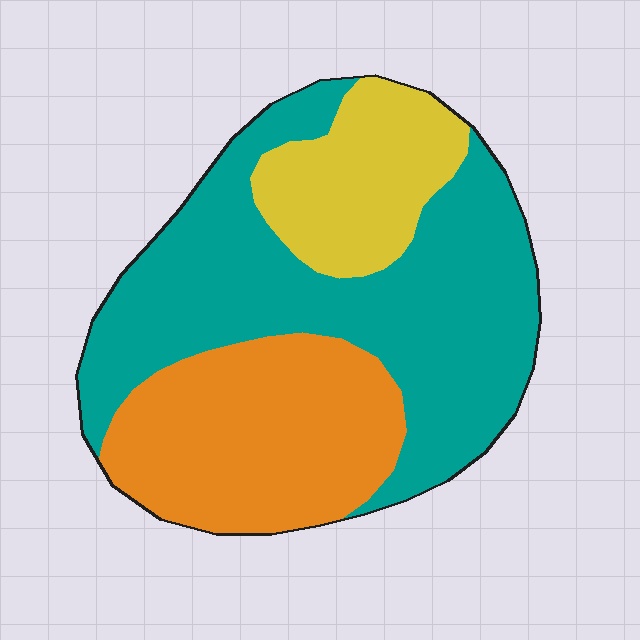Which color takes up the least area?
Yellow, at roughly 20%.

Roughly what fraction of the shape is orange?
Orange covers 30% of the shape.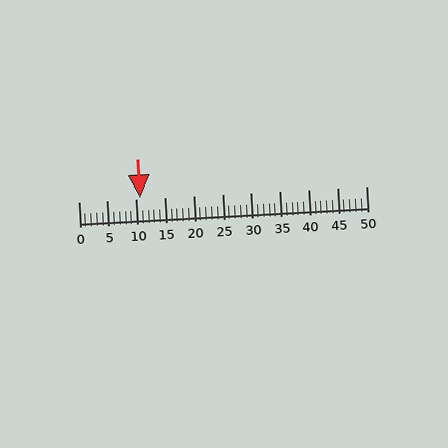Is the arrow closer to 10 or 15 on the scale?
The arrow is closer to 10.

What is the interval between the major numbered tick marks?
The major tick marks are spaced 5 units apart.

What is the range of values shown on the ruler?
The ruler shows values from 0 to 50.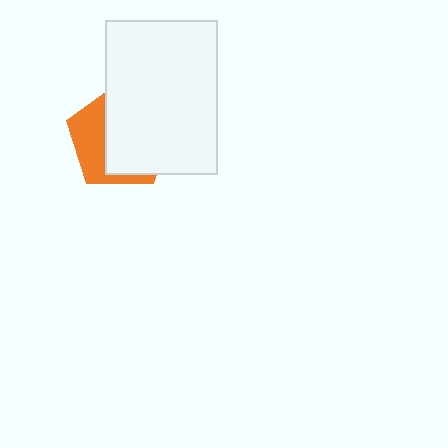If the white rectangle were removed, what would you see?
You would see the complete orange pentagon.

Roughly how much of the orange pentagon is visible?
A small part of it is visible (roughly 37%).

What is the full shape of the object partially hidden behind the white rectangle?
The partially hidden object is an orange pentagon.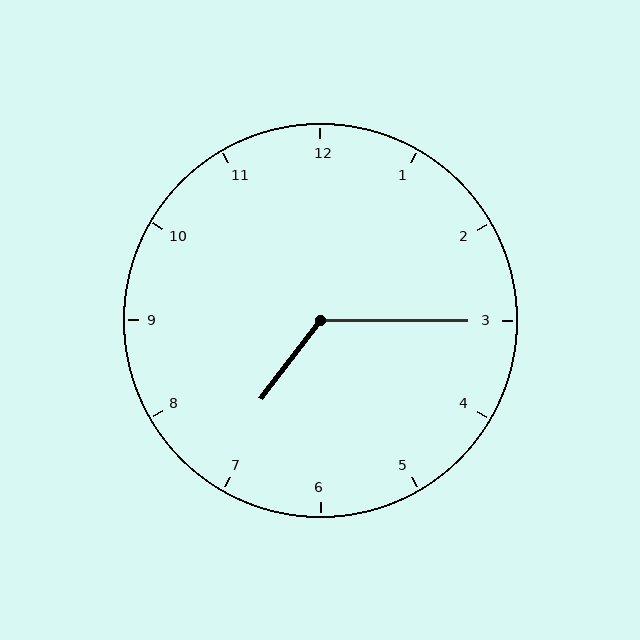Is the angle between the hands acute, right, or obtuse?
It is obtuse.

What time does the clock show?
7:15.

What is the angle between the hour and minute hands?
Approximately 128 degrees.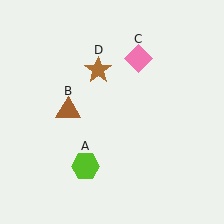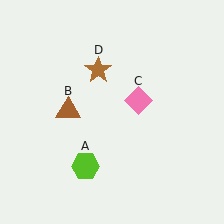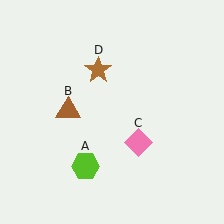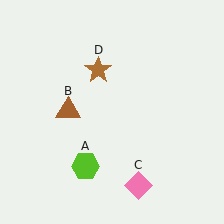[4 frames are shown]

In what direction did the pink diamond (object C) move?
The pink diamond (object C) moved down.